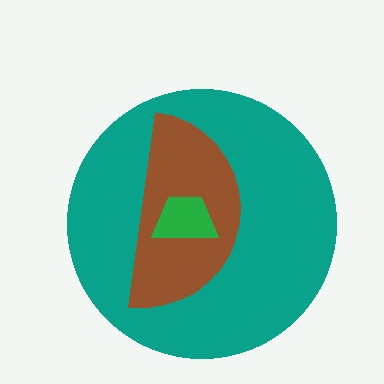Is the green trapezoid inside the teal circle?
Yes.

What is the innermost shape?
The green trapezoid.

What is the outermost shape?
The teal circle.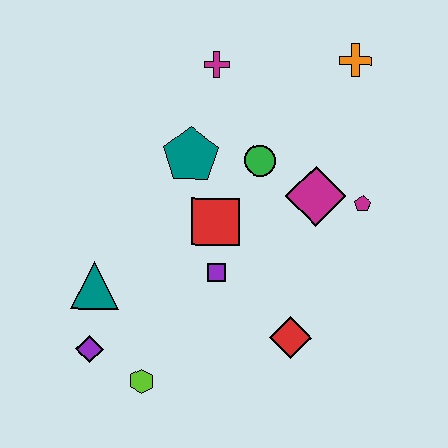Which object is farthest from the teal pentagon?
The lime hexagon is farthest from the teal pentagon.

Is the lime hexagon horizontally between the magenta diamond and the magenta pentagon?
No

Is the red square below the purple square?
No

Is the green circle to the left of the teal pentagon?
No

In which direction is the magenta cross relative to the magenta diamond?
The magenta cross is above the magenta diamond.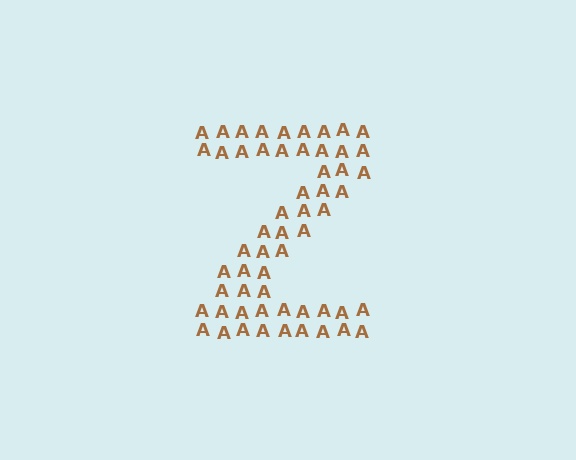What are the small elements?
The small elements are letter A's.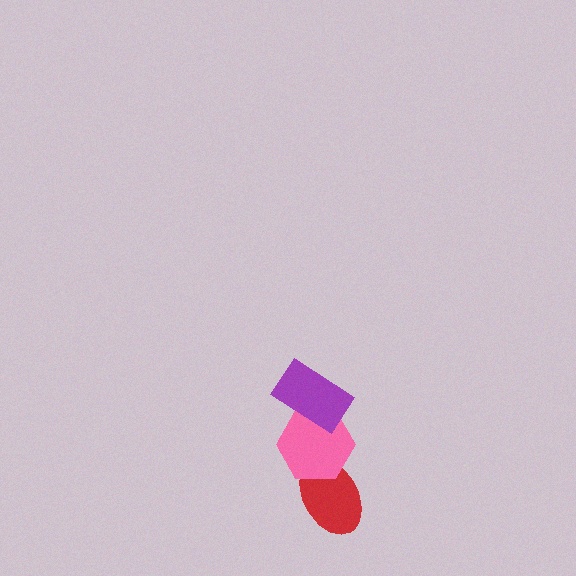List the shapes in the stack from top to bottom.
From top to bottom: the purple rectangle, the pink hexagon, the red ellipse.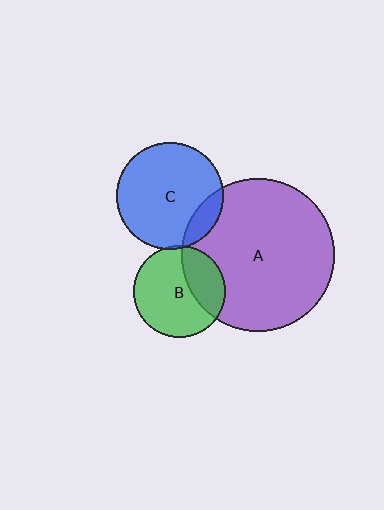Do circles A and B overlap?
Yes.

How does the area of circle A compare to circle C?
Approximately 2.0 times.